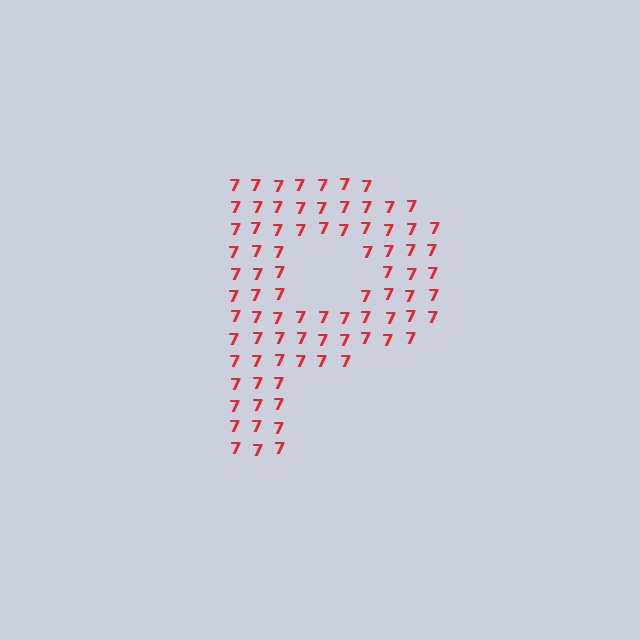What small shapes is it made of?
It is made of small digit 7's.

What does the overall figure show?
The overall figure shows the letter P.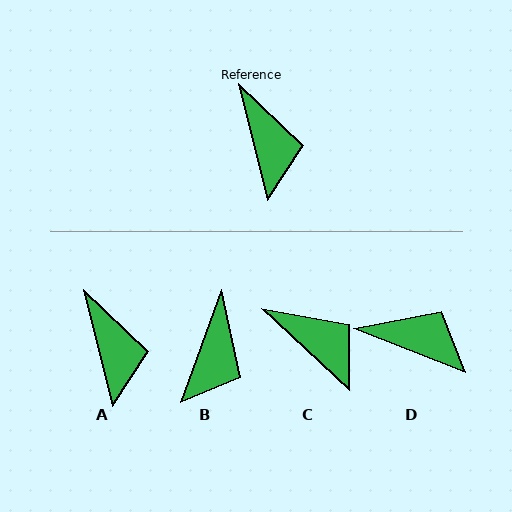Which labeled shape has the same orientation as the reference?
A.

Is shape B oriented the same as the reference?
No, it is off by about 34 degrees.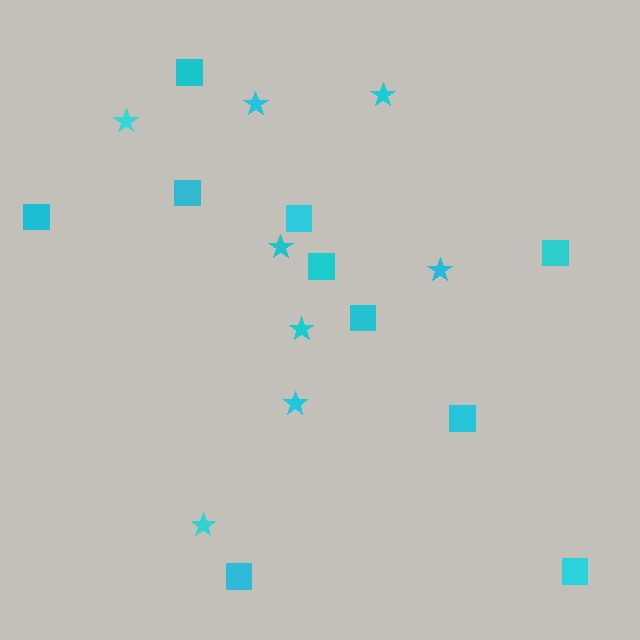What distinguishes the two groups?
There are 2 groups: one group of squares (10) and one group of stars (8).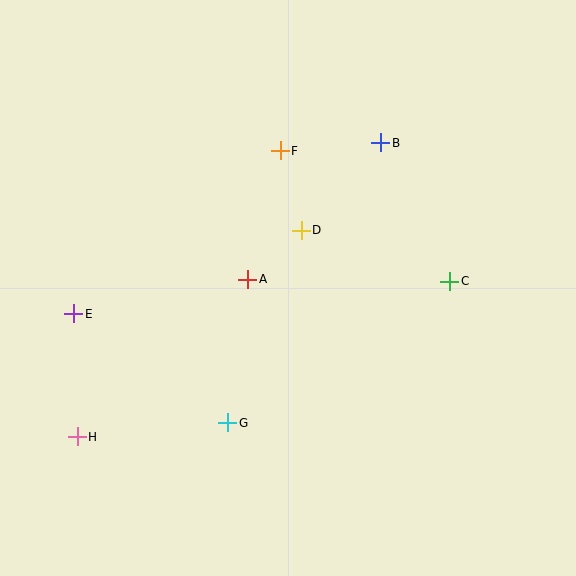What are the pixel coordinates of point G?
Point G is at (227, 423).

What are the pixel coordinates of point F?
Point F is at (280, 151).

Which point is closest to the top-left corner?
Point F is closest to the top-left corner.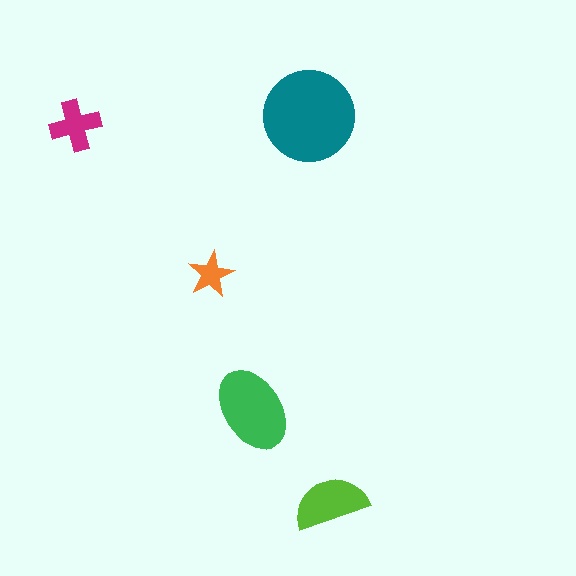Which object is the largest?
The teal circle.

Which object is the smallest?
The orange star.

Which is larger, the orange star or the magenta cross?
The magenta cross.